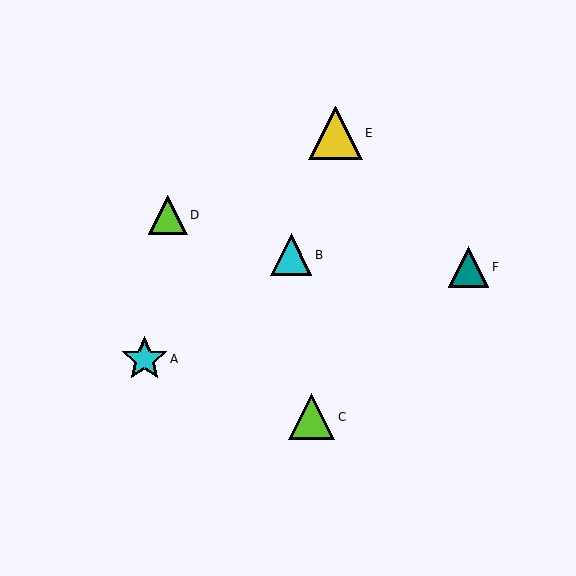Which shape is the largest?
The yellow triangle (labeled E) is the largest.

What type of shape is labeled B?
Shape B is a cyan triangle.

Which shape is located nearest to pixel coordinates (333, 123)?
The yellow triangle (labeled E) at (335, 133) is nearest to that location.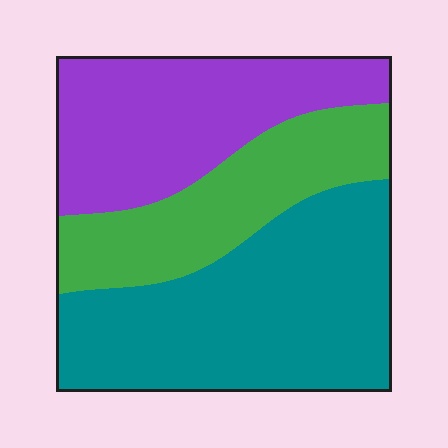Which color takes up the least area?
Green, at roughly 25%.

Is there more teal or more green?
Teal.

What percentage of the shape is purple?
Purple takes up about one third (1/3) of the shape.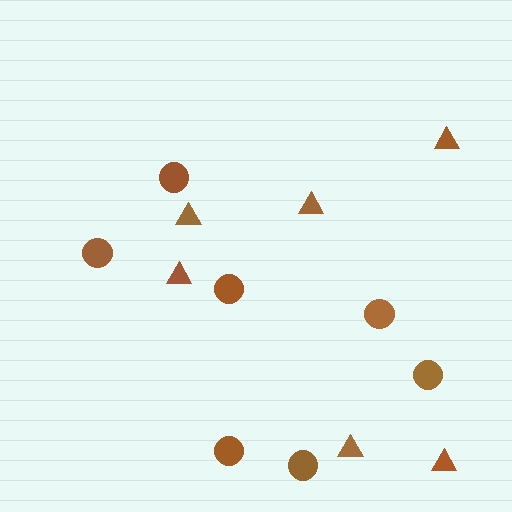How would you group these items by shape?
There are 2 groups: one group of circles (7) and one group of triangles (6).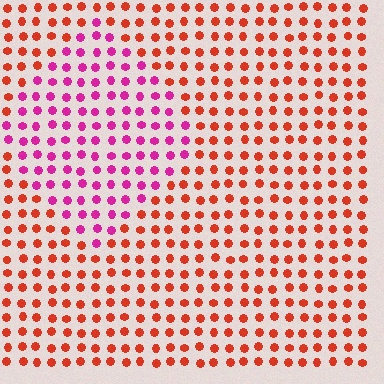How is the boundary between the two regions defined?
The boundary is defined purely by a slight shift in hue (about 49 degrees). Spacing, size, and orientation are identical on both sides.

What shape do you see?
I see a diamond.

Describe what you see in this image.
The image is filled with small red elements in a uniform arrangement. A diamond-shaped region is visible where the elements are tinted to a slightly different hue, forming a subtle color boundary.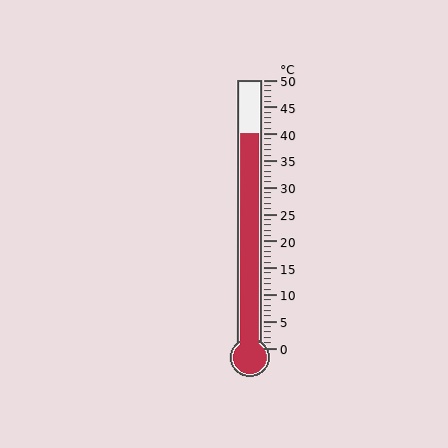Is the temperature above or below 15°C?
The temperature is above 15°C.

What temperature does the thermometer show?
The thermometer shows approximately 40°C.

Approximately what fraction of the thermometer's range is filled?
The thermometer is filled to approximately 80% of its range.